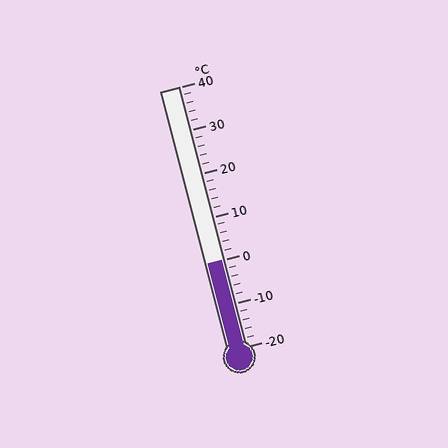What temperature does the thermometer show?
The thermometer shows approximately 0°C.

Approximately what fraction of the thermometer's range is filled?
The thermometer is filled to approximately 35% of its range.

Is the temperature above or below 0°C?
The temperature is at 0°C.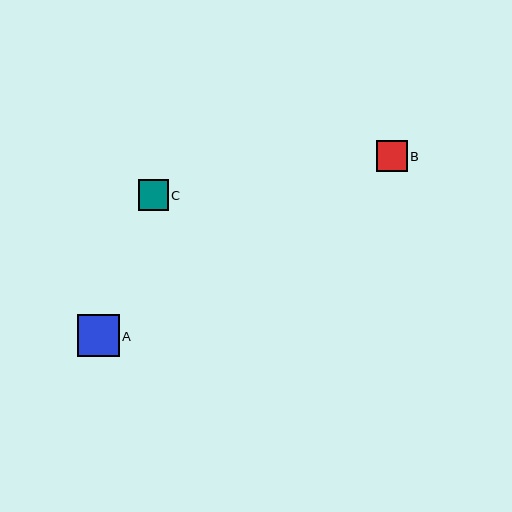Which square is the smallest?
Square C is the smallest with a size of approximately 30 pixels.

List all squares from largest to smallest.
From largest to smallest: A, B, C.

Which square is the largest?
Square A is the largest with a size of approximately 42 pixels.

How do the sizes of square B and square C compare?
Square B and square C are approximately the same size.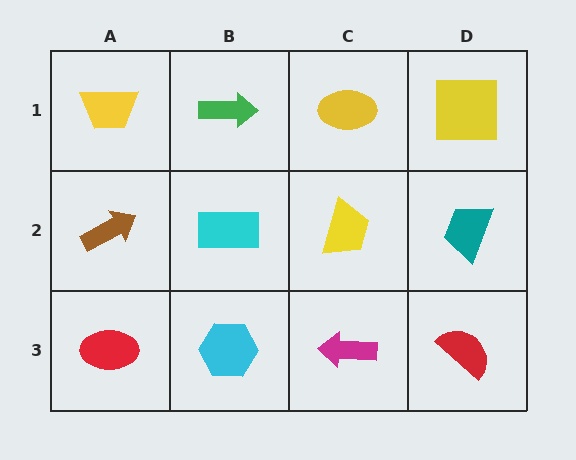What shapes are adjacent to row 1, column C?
A yellow trapezoid (row 2, column C), a green arrow (row 1, column B), a yellow square (row 1, column D).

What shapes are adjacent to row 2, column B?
A green arrow (row 1, column B), a cyan hexagon (row 3, column B), a brown arrow (row 2, column A), a yellow trapezoid (row 2, column C).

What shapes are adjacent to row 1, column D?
A teal trapezoid (row 2, column D), a yellow ellipse (row 1, column C).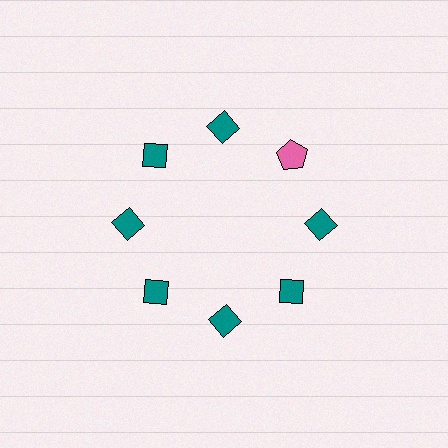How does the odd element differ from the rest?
It differs in both color (pink instead of teal) and shape (pentagon instead of diamond).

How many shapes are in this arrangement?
There are 8 shapes arranged in a ring pattern.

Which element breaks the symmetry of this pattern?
The pink pentagon at roughly the 2 o'clock position breaks the symmetry. All other shapes are teal diamonds.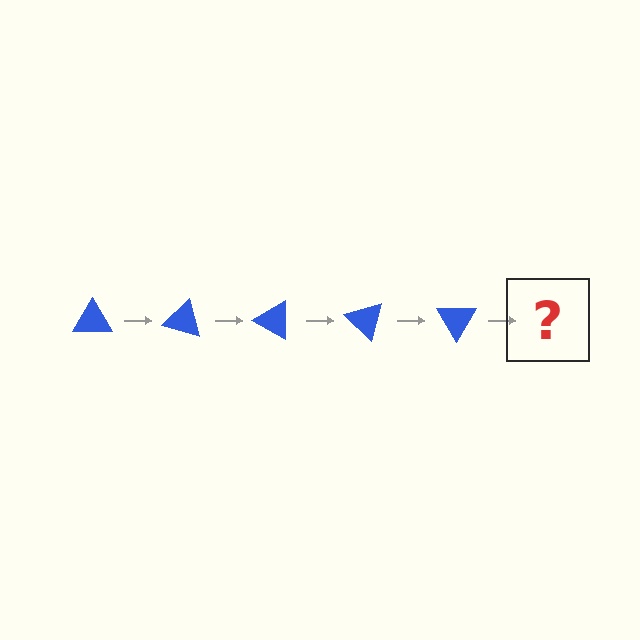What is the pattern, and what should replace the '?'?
The pattern is that the triangle rotates 15 degrees each step. The '?' should be a blue triangle rotated 75 degrees.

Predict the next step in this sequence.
The next step is a blue triangle rotated 75 degrees.